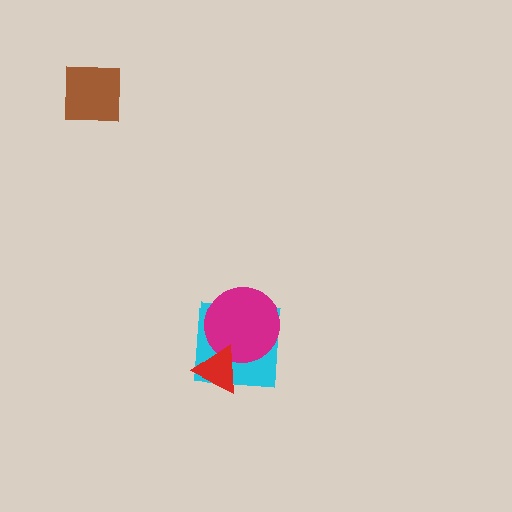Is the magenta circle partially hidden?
Yes, it is partially covered by another shape.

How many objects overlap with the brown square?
0 objects overlap with the brown square.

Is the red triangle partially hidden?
No, no other shape covers it.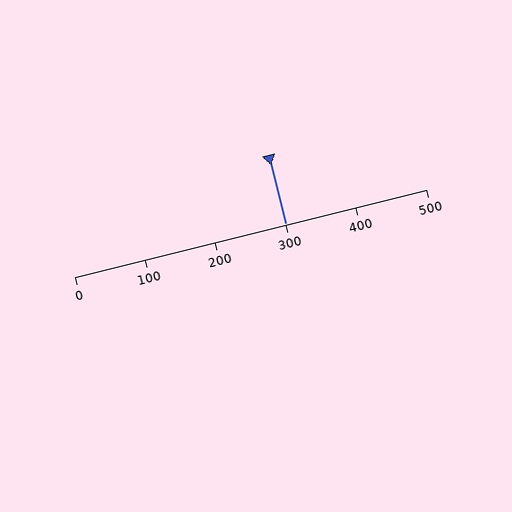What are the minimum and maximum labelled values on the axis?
The axis runs from 0 to 500.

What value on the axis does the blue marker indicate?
The marker indicates approximately 300.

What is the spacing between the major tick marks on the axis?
The major ticks are spaced 100 apart.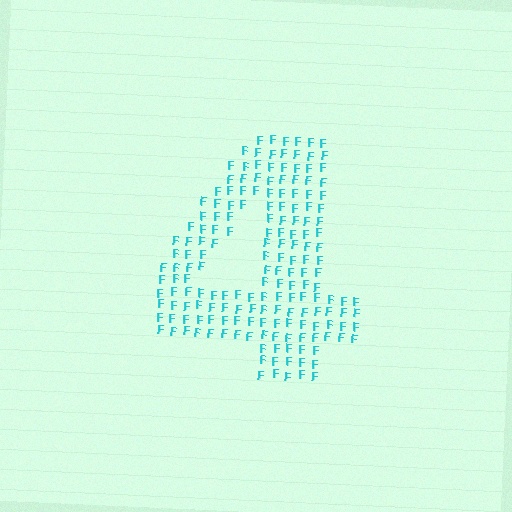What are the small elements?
The small elements are letter F's.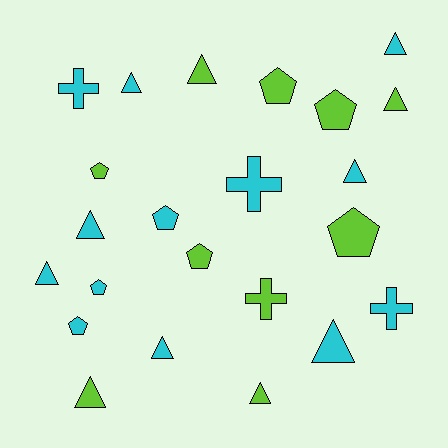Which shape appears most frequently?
Triangle, with 11 objects.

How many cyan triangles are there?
There are 7 cyan triangles.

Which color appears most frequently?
Cyan, with 13 objects.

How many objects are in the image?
There are 23 objects.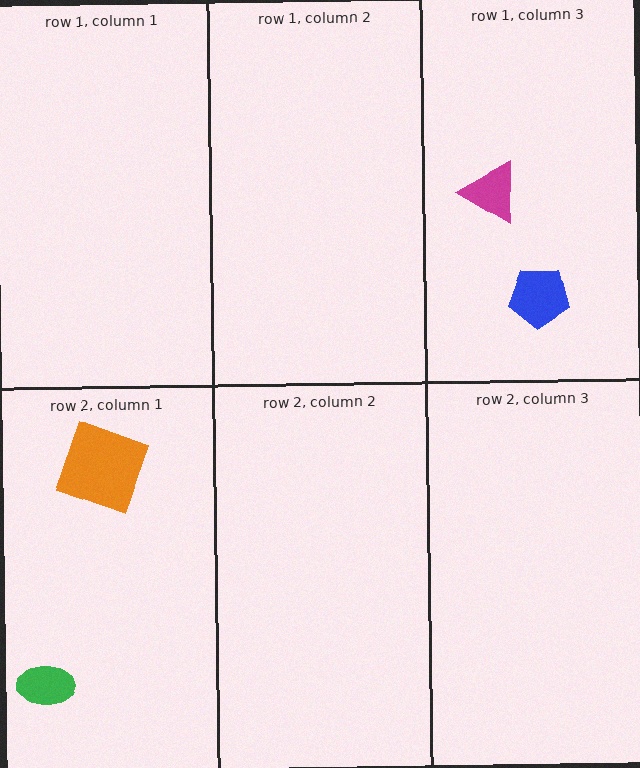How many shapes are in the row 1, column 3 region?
2.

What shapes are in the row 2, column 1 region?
The green ellipse, the orange square.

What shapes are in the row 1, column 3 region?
The blue pentagon, the magenta triangle.